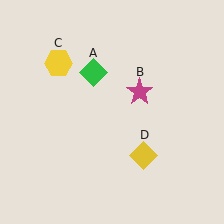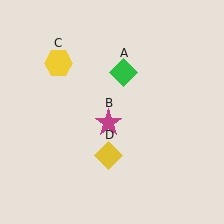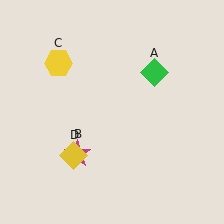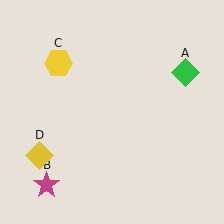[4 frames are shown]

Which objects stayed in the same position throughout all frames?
Yellow hexagon (object C) remained stationary.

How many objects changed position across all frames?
3 objects changed position: green diamond (object A), magenta star (object B), yellow diamond (object D).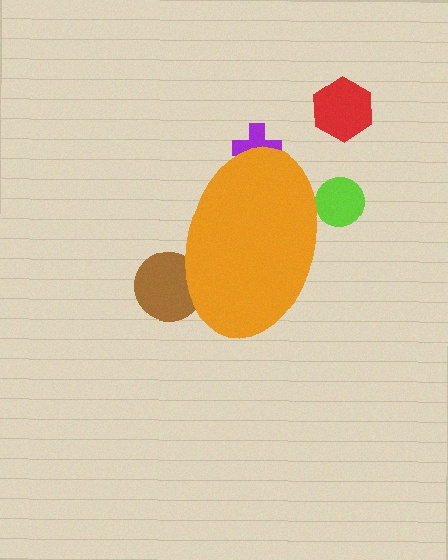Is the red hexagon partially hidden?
No, the red hexagon is fully visible.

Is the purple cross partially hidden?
Yes, the purple cross is partially hidden behind the orange ellipse.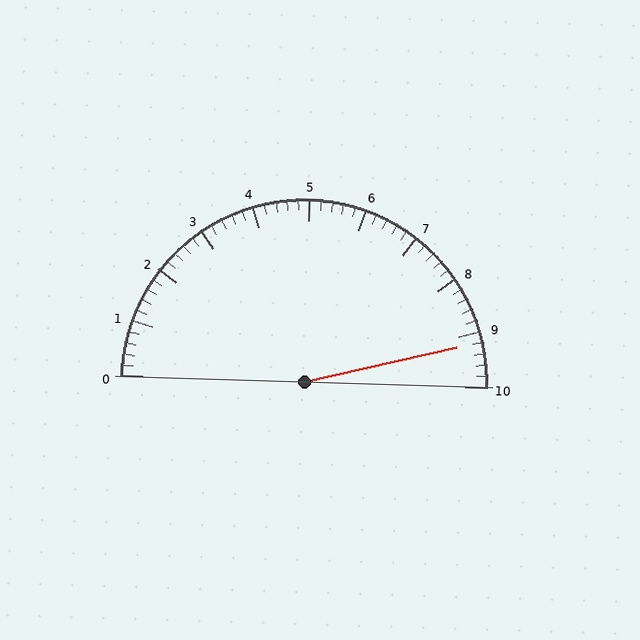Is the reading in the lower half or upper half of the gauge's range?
The reading is in the upper half of the range (0 to 10).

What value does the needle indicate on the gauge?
The needle indicates approximately 9.2.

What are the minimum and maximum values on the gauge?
The gauge ranges from 0 to 10.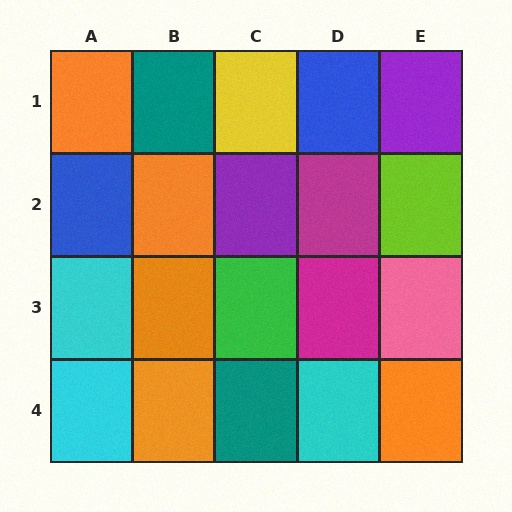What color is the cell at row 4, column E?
Orange.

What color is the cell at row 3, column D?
Magenta.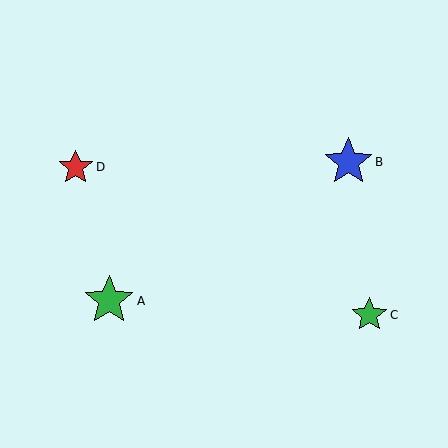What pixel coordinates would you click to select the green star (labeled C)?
Click at (369, 315) to select the green star C.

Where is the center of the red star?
The center of the red star is at (76, 167).